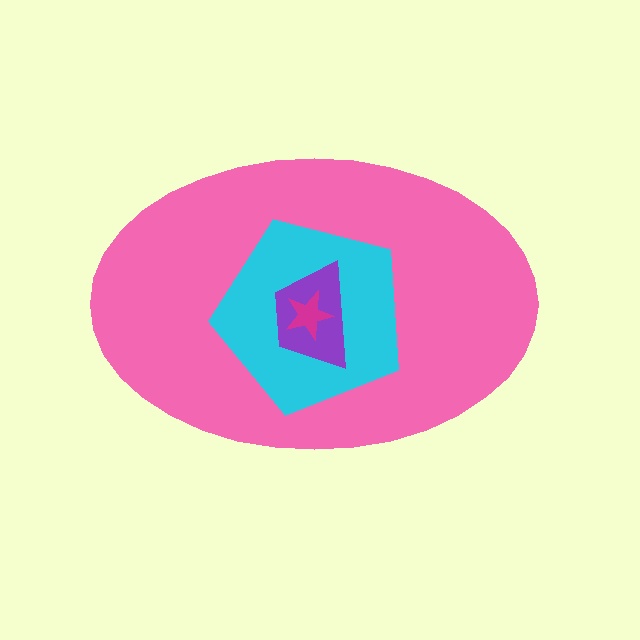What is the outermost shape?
The pink ellipse.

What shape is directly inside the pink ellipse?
The cyan pentagon.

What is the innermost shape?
The magenta star.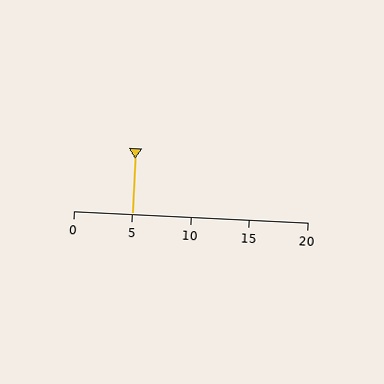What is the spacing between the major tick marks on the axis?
The major ticks are spaced 5 apart.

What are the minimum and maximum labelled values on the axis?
The axis runs from 0 to 20.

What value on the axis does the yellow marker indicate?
The marker indicates approximately 5.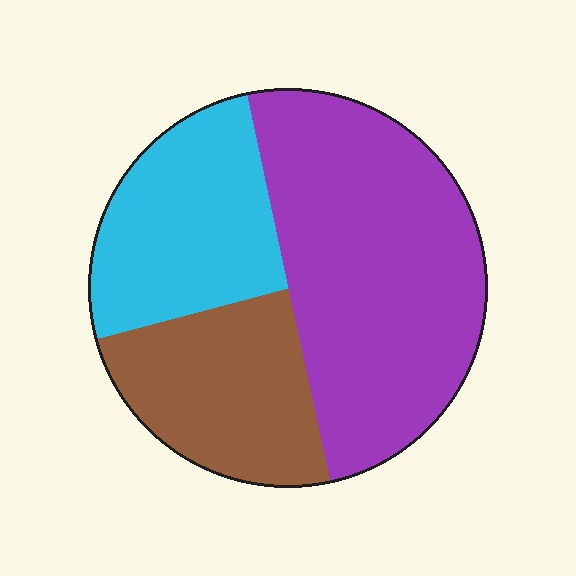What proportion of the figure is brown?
Brown takes up about one quarter (1/4) of the figure.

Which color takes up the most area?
Purple, at roughly 50%.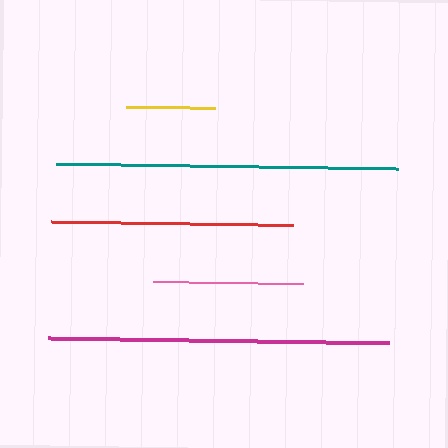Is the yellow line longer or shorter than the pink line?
The pink line is longer than the yellow line.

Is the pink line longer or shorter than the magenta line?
The magenta line is longer than the pink line.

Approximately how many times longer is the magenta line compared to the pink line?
The magenta line is approximately 2.3 times the length of the pink line.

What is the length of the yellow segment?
The yellow segment is approximately 89 pixels long.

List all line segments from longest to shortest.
From longest to shortest: teal, magenta, red, pink, yellow.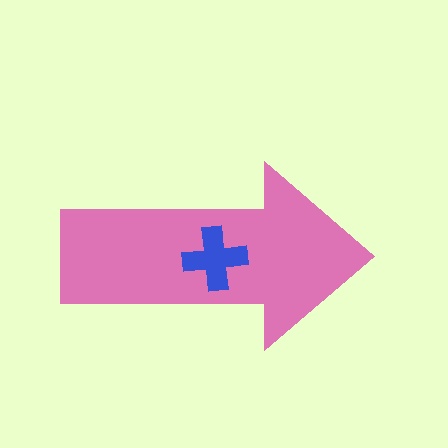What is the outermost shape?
The pink arrow.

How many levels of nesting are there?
2.